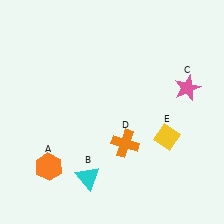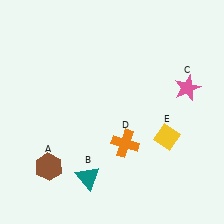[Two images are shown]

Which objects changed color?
A changed from orange to brown. B changed from cyan to teal.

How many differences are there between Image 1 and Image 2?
There are 2 differences between the two images.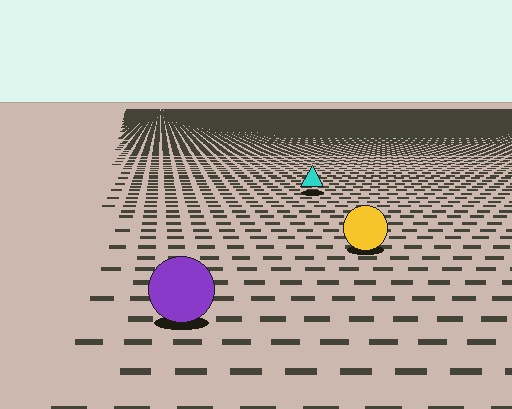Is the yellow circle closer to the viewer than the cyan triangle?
Yes. The yellow circle is closer — you can tell from the texture gradient: the ground texture is coarser near it.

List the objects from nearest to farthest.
From nearest to farthest: the purple circle, the yellow circle, the cyan triangle.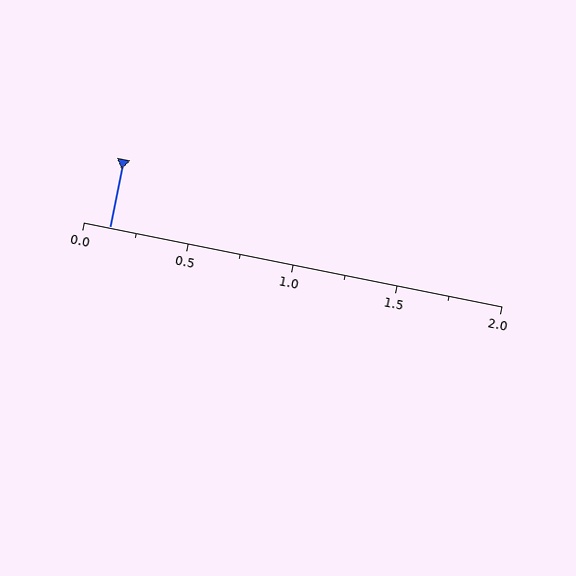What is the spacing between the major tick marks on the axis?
The major ticks are spaced 0.5 apart.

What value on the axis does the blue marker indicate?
The marker indicates approximately 0.12.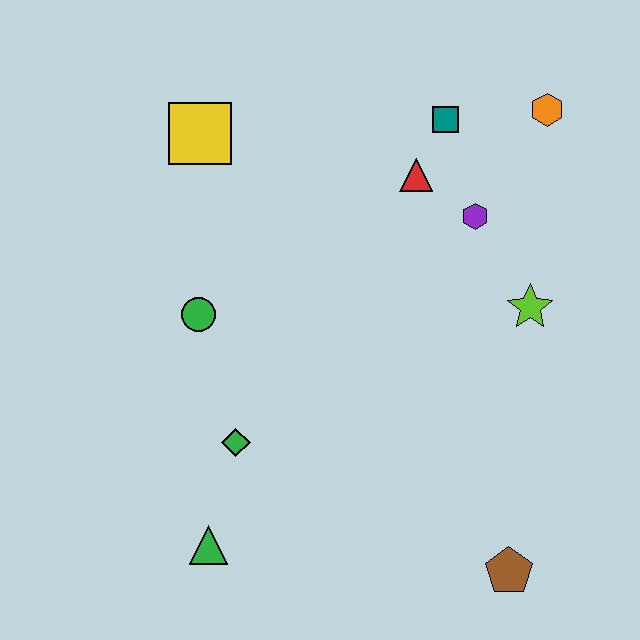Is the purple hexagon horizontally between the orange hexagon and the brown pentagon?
No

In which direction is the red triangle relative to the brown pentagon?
The red triangle is above the brown pentagon.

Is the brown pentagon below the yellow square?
Yes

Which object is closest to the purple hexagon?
The red triangle is closest to the purple hexagon.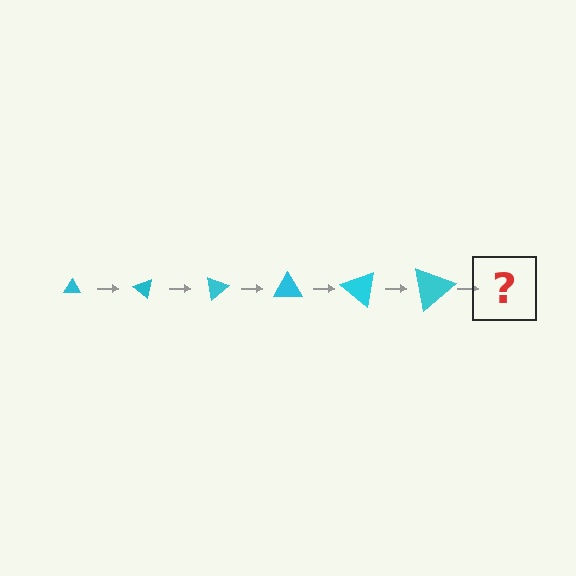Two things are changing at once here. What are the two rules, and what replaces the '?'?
The two rules are that the triangle grows larger each step and it rotates 40 degrees each step. The '?' should be a triangle, larger than the previous one and rotated 240 degrees from the start.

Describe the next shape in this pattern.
It should be a triangle, larger than the previous one and rotated 240 degrees from the start.